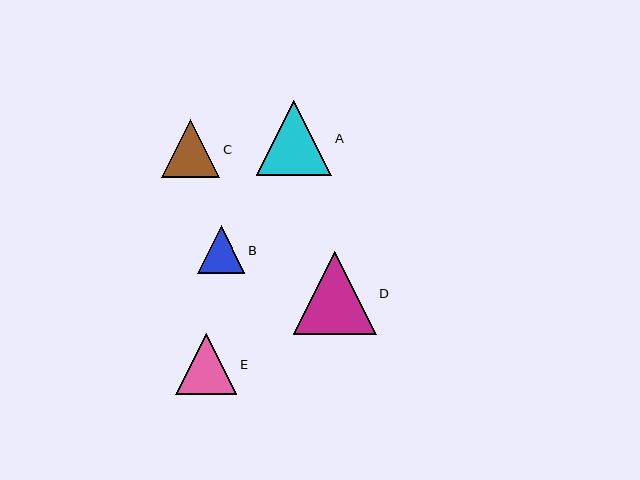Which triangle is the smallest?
Triangle B is the smallest with a size of approximately 48 pixels.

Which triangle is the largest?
Triangle D is the largest with a size of approximately 83 pixels.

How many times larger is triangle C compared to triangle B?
Triangle C is approximately 1.2 times the size of triangle B.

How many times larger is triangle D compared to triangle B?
Triangle D is approximately 1.7 times the size of triangle B.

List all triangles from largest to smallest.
From largest to smallest: D, A, E, C, B.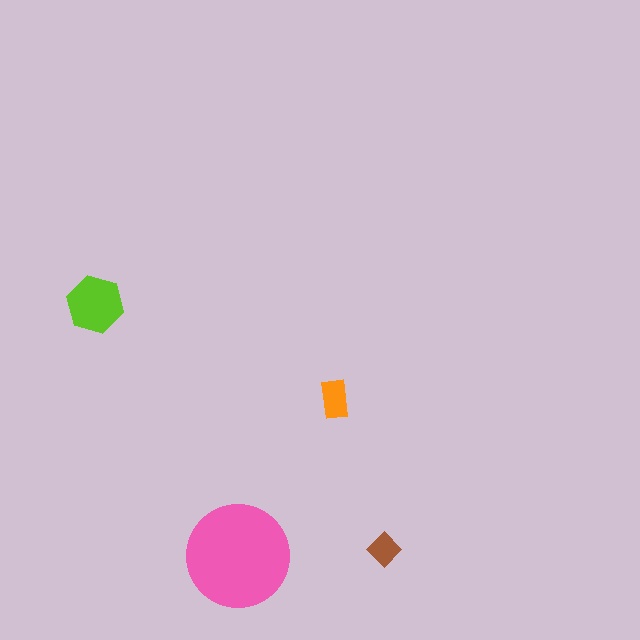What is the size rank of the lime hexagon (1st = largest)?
2nd.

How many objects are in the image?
There are 4 objects in the image.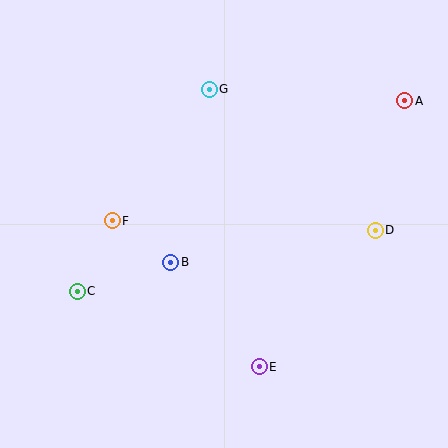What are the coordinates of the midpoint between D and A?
The midpoint between D and A is at (390, 166).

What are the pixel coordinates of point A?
Point A is at (405, 101).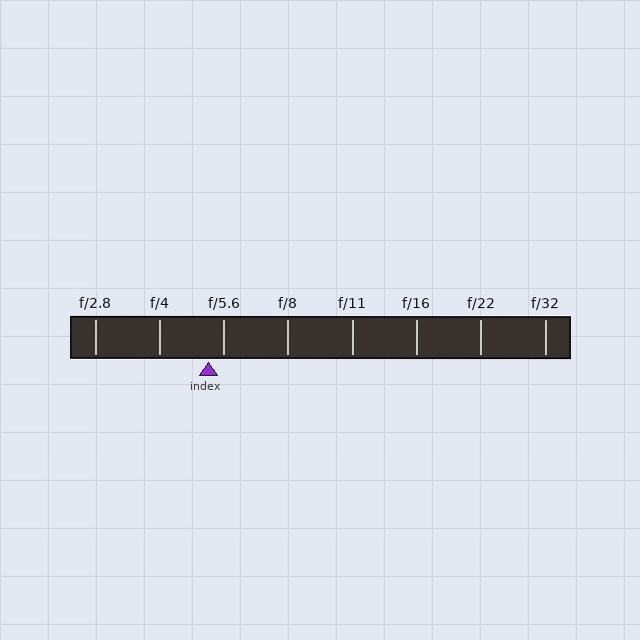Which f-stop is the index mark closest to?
The index mark is closest to f/5.6.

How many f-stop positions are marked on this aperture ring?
There are 8 f-stop positions marked.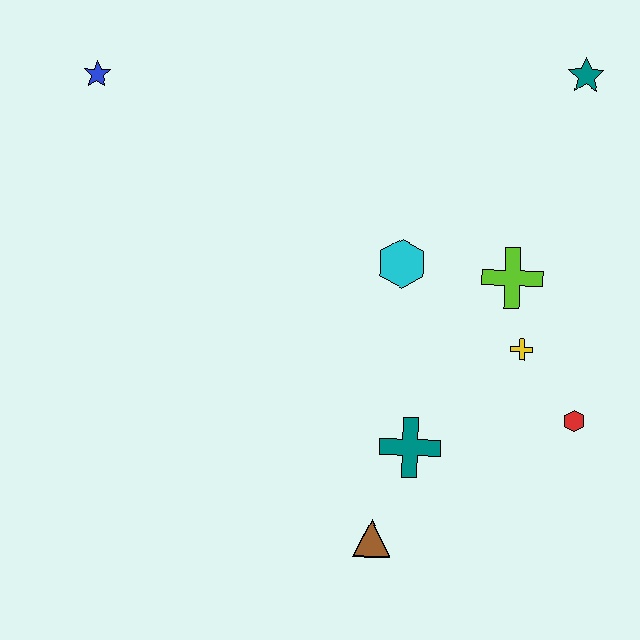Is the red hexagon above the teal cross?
Yes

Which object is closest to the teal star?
The lime cross is closest to the teal star.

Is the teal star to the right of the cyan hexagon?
Yes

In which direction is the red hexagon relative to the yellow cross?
The red hexagon is below the yellow cross.